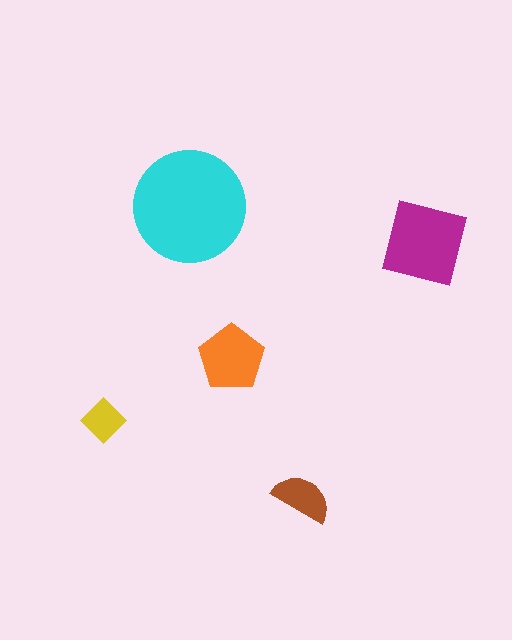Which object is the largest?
The cyan circle.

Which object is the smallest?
The yellow diamond.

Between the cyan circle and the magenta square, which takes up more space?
The cyan circle.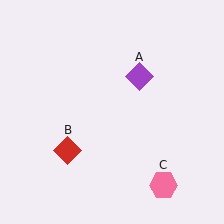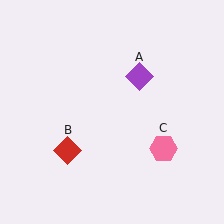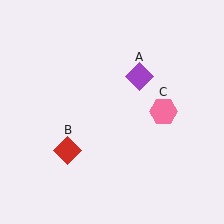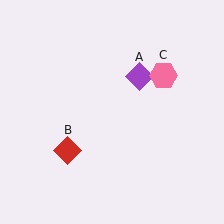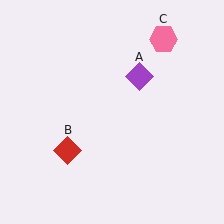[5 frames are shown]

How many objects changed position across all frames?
1 object changed position: pink hexagon (object C).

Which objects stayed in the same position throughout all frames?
Purple diamond (object A) and red diamond (object B) remained stationary.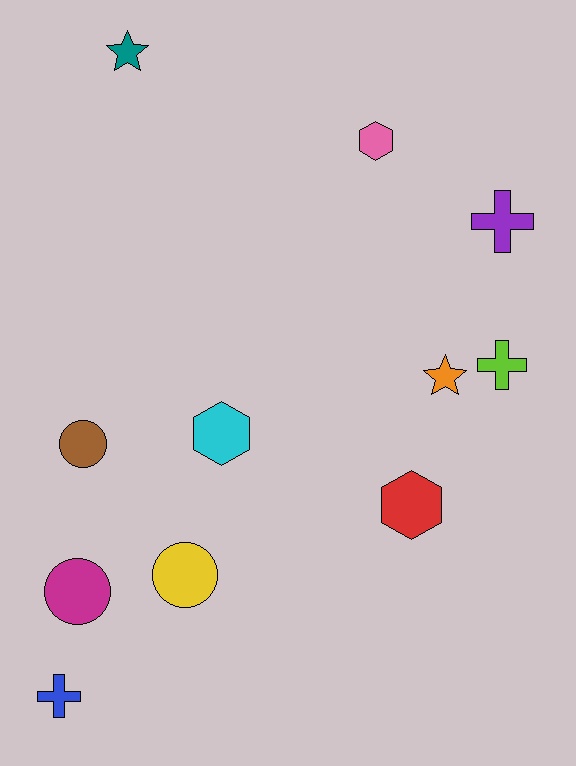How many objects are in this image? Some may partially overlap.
There are 11 objects.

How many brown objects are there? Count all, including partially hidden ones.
There is 1 brown object.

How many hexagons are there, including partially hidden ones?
There are 3 hexagons.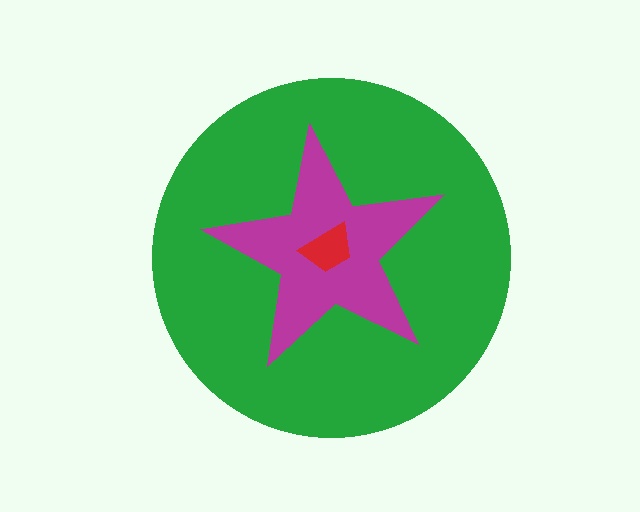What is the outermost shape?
The green circle.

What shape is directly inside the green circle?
The magenta star.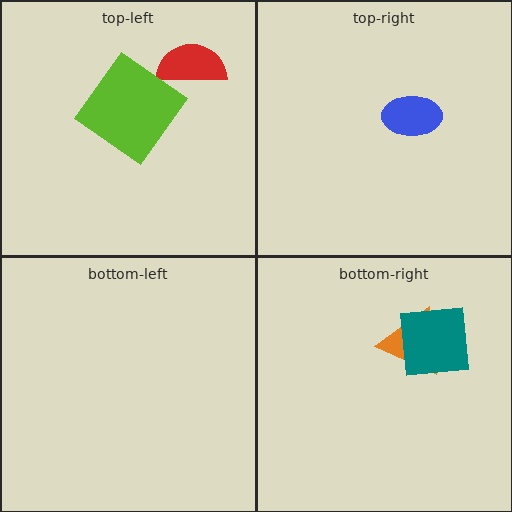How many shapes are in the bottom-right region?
2.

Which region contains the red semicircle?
The top-left region.